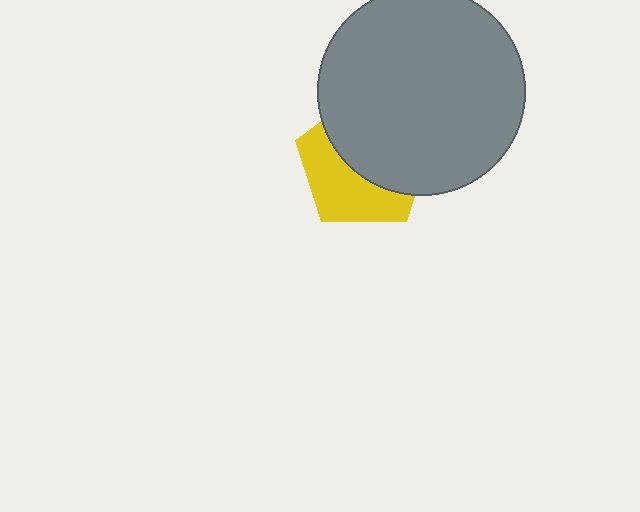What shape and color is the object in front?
The object in front is a gray circle.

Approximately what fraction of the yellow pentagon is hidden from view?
Roughly 55% of the yellow pentagon is hidden behind the gray circle.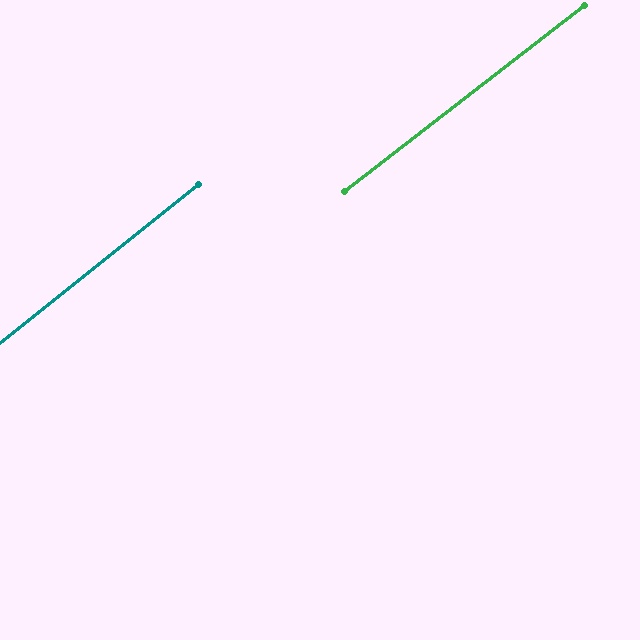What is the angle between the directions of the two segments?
Approximately 1 degree.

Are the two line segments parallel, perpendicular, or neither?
Parallel — their directions differ by only 0.8°.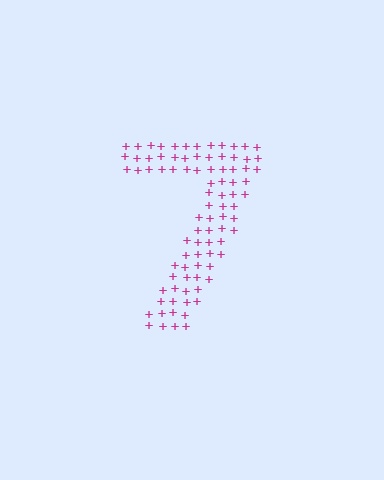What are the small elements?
The small elements are plus signs.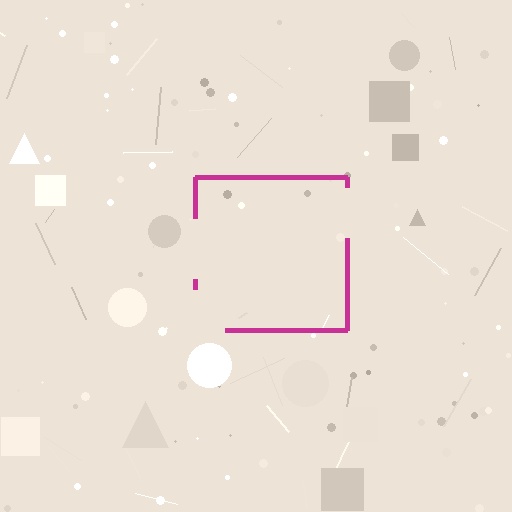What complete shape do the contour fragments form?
The contour fragments form a square.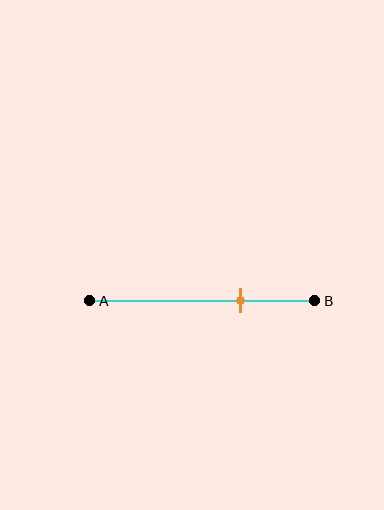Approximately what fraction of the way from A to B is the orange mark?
The orange mark is approximately 65% of the way from A to B.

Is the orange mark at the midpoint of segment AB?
No, the mark is at about 65% from A, not at the 50% midpoint.